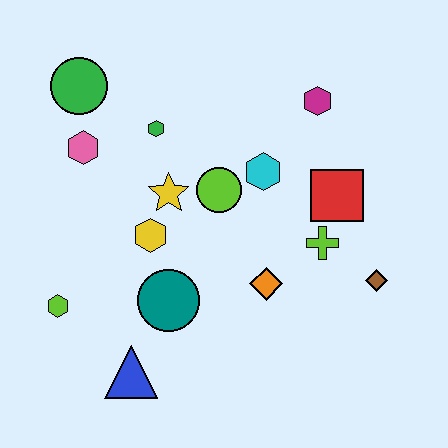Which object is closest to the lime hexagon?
The blue triangle is closest to the lime hexagon.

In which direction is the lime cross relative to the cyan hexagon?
The lime cross is below the cyan hexagon.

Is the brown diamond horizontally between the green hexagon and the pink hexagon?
No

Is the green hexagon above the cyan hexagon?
Yes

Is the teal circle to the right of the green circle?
Yes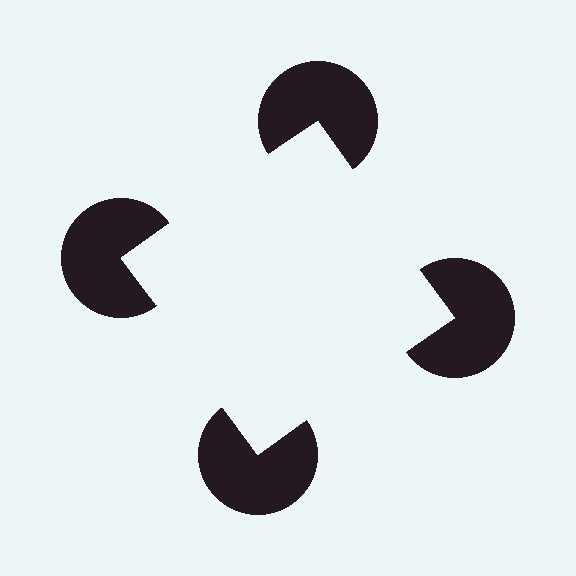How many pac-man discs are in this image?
There are 4 — one at each vertex of the illusory square.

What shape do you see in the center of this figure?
An illusory square — its edges are inferred from the aligned wedge cuts in the pac-man discs, not physically drawn.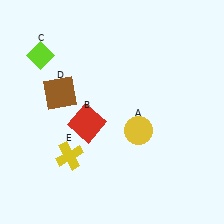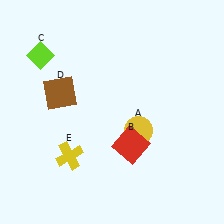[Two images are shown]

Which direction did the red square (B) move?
The red square (B) moved right.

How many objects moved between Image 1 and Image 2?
1 object moved between the two images.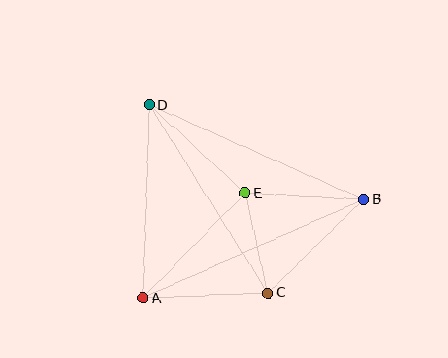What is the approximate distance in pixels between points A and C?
The distance between A and C is approximately 125 pixels.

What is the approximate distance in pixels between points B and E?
The distance between B and E is approximately 119 pixels.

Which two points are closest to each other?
Points C and E are closest to each other.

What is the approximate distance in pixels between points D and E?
The distance between D and E is approximately 130 pixels.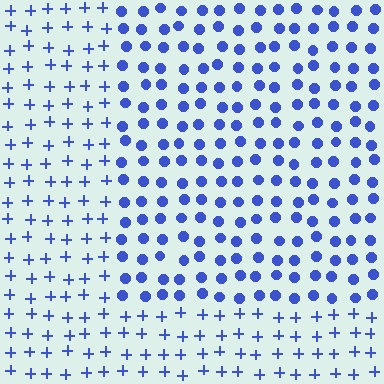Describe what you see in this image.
The image is filled with small blue elements arranged in a uniform grid. A rectangle-shaped region contains circles, while the surrounding area contains plus signs. The boundary is defined purely by the change in element shape.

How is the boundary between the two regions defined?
The boundary is defined by a change in element shape: circles inside vs. plus signs outside. All elements share the same color and spacing.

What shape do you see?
I see a rectangle.